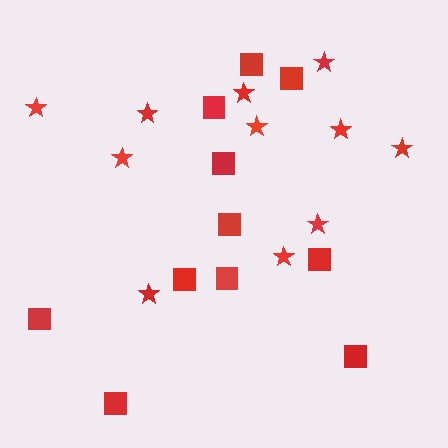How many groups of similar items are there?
There are 2 groups: one group of stars (11) and one group of squares (11).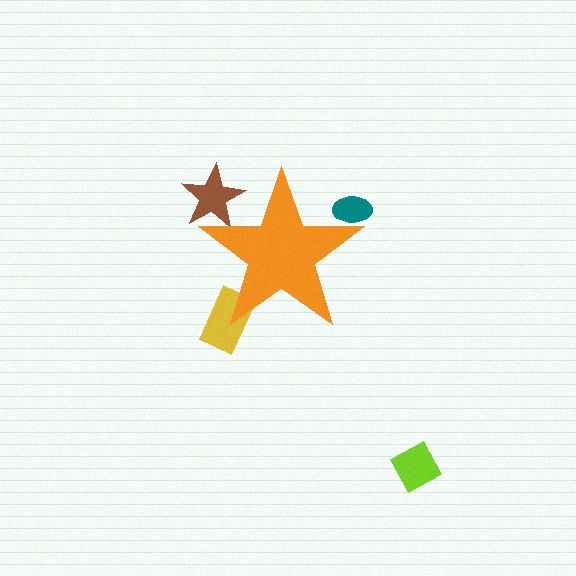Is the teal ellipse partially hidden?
Yes, the teal ellipse is partially hidden behind the orange star.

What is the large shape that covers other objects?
An orange star.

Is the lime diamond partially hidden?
No, the lime diamond is fully visible.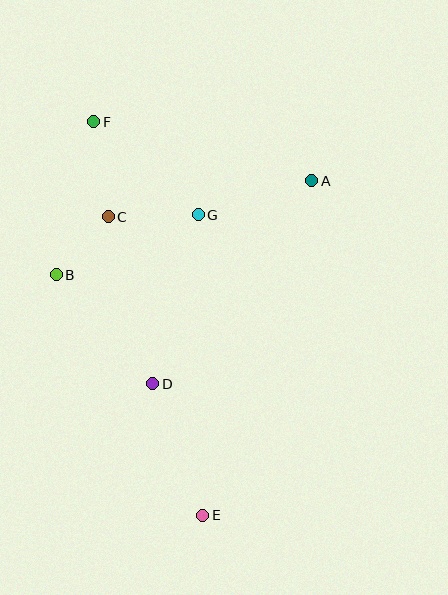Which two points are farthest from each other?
Points E and F are farthest from each other.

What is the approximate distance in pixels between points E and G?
The distance between E and G is approximately 301 pixels.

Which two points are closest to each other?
Points B and C are closest to each other.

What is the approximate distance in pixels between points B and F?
The distance between B and F is approximately 158 pixels.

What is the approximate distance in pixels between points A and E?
The distance between A and E is approximately 352 pixels.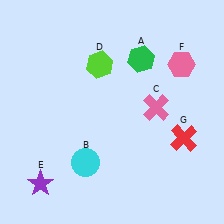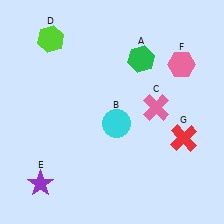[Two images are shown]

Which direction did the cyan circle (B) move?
The cyan circle (B) moved up.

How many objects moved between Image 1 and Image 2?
2 objects moved between the two images.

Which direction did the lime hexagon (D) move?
The lime hexagon (D) moved left.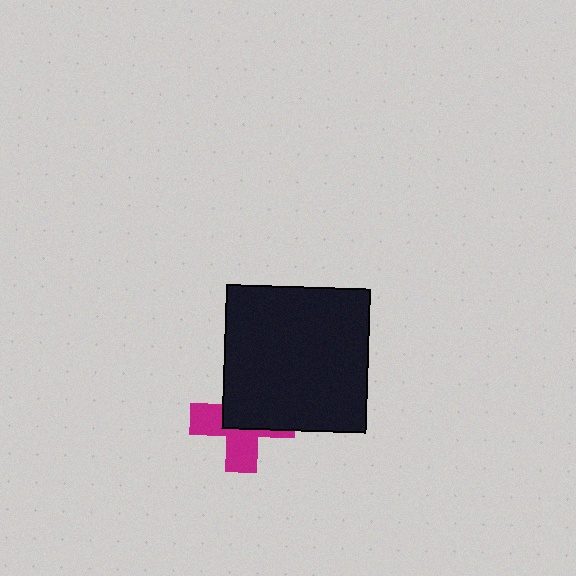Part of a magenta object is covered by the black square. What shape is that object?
It is a cross.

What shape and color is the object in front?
The object in front is a black square.